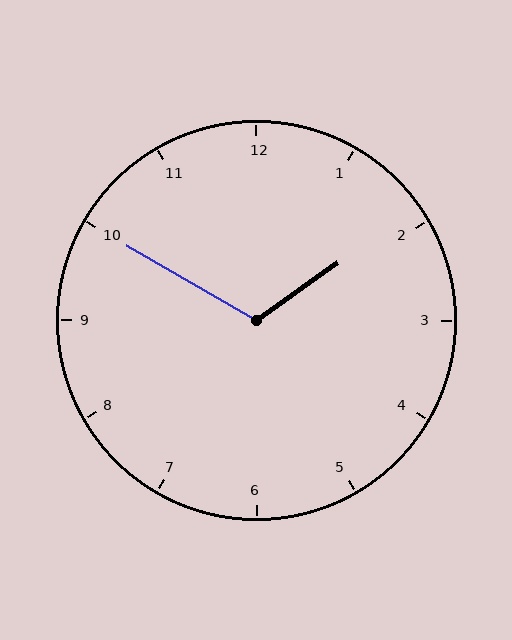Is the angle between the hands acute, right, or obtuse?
It is obtuse.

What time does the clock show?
1:50.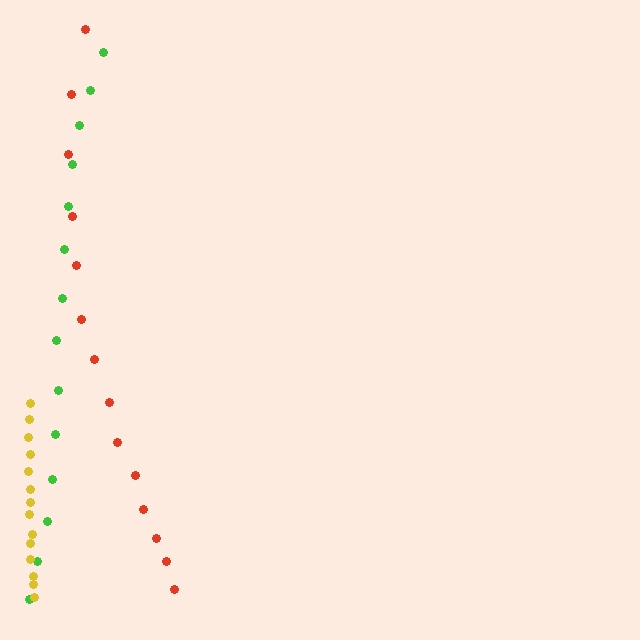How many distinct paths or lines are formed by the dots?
There are 3 distinct paths.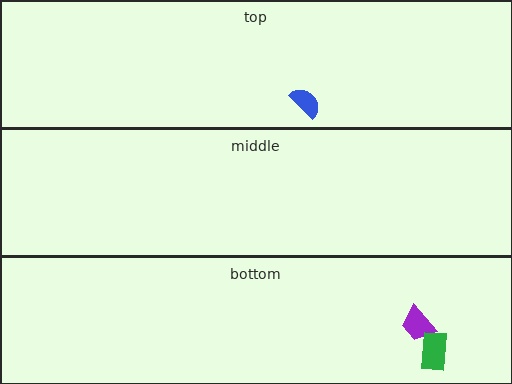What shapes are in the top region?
The blue semicircle.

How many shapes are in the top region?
1.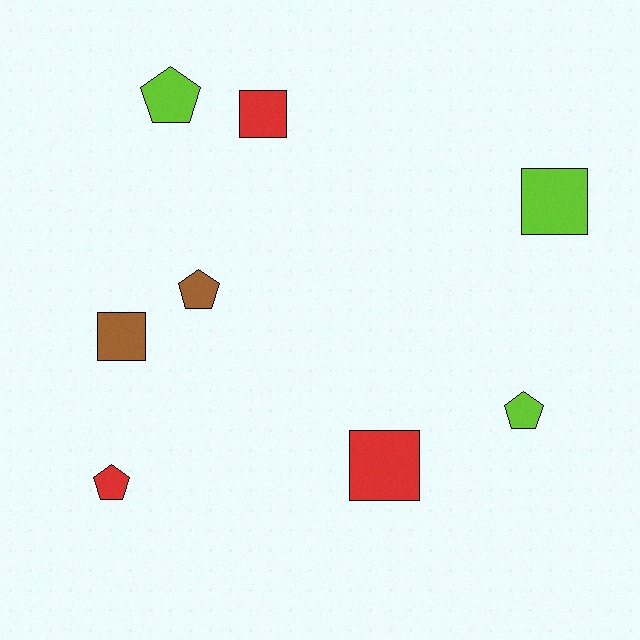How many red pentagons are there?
There is 1 red pentagon.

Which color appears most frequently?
Red, with 3 objects.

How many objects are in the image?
There are 8 objects.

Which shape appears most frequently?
Square, with 4 objects.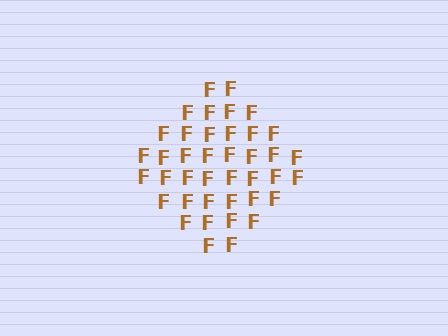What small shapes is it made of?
It is made of small letter F's.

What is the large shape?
The large shape is a diamond.